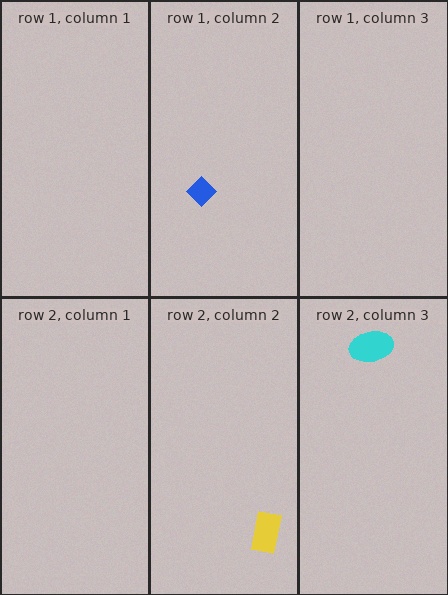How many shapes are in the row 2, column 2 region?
1.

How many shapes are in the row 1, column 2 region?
1.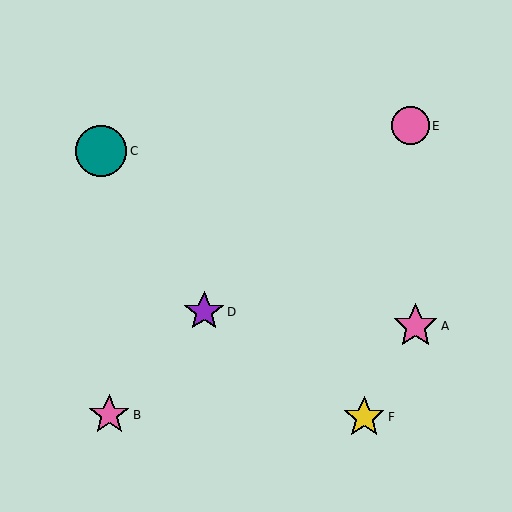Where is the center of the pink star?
The center of the pink star is at (109, 415).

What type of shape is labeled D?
Shape D is a purple star.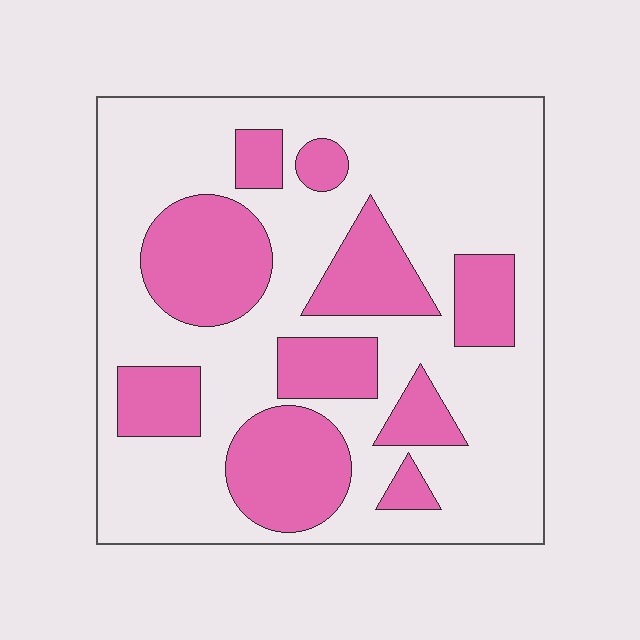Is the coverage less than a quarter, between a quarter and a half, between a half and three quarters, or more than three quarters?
Between a quarter and a half.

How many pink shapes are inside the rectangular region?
10.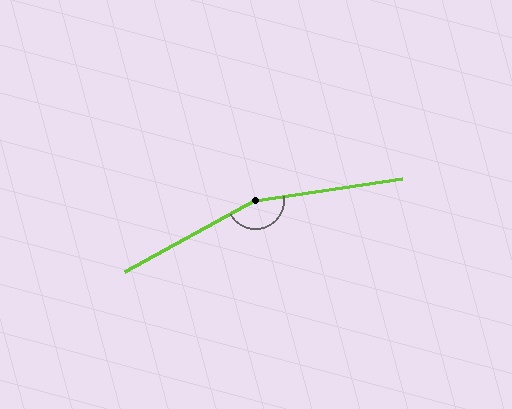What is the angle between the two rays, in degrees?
Approximately 160 degrees.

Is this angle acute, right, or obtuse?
It is obtuse.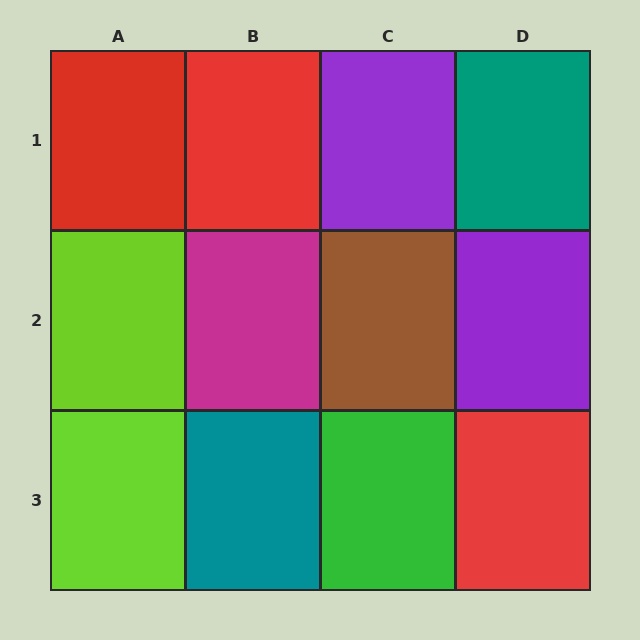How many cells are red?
3 cells are red.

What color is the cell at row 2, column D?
Purple.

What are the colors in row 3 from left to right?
Lime, teal, green, red.